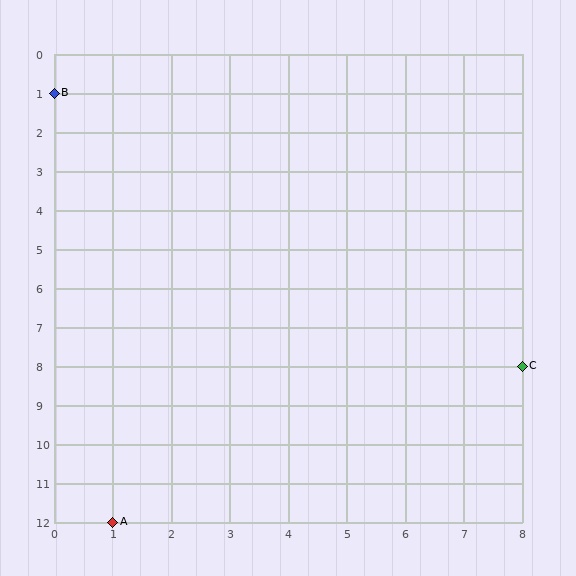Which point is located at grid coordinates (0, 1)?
Point B is at (0, 1).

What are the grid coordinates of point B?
Point B is at grid coordinates (0, 1).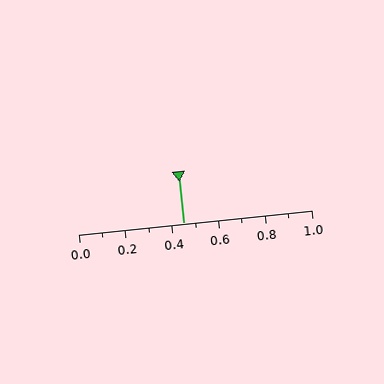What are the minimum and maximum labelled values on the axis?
The axis runs from 0.0 to 1.0.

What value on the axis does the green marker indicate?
The marker indicates approximately 0.45.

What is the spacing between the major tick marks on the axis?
The major ticks are spaced 0.2 apart.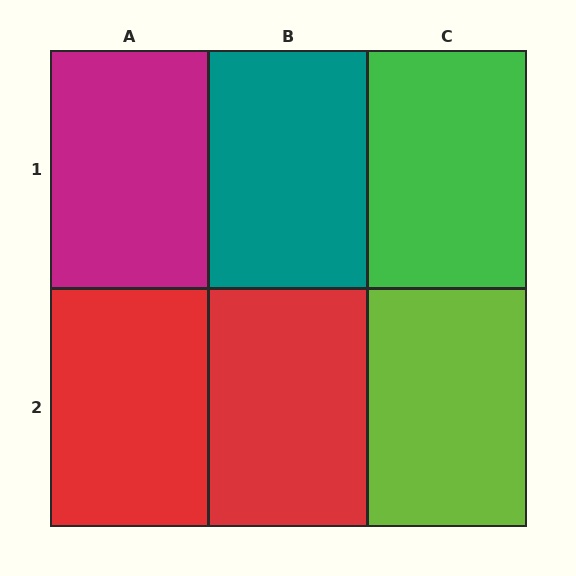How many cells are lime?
1 cell is lime.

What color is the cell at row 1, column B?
Teal.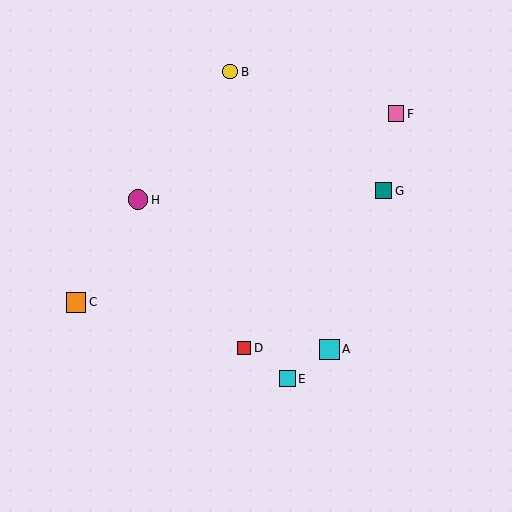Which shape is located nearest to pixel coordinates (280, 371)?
The cyan square (labeled E) at (287, 379) is nearest to that location.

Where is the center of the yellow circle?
The center of the yellow circle is at (230, 72).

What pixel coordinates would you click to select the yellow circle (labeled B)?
Click at (230, 72) to select the yellow circle B.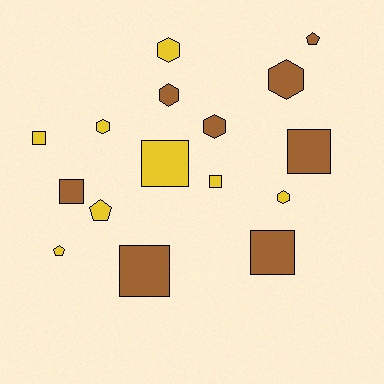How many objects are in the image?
There are 16 objects.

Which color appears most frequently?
Brown, with 8 objects.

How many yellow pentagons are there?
There are 2 yellow pentagons.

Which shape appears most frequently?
Square, with 7 objects.